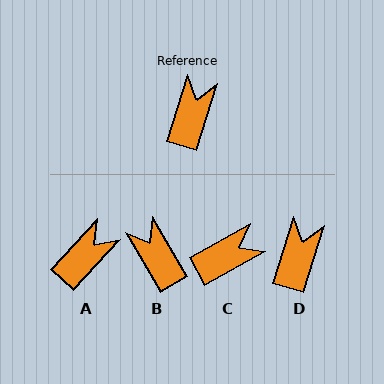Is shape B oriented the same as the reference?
No, it is off by about 47 degrees.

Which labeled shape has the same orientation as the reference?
D.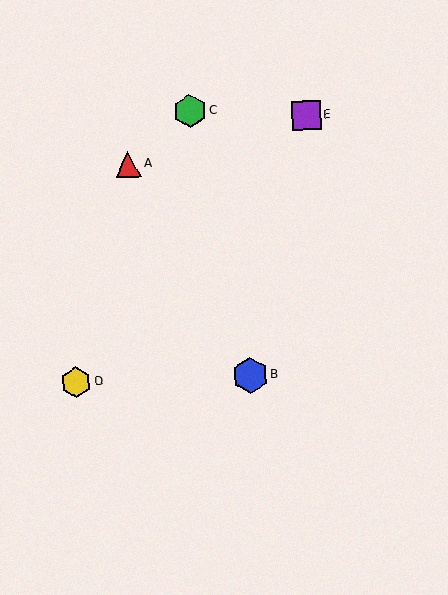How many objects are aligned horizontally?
2 objects (B, D) are aligned horizontally.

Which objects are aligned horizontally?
Objects B, D are aligned horizontally.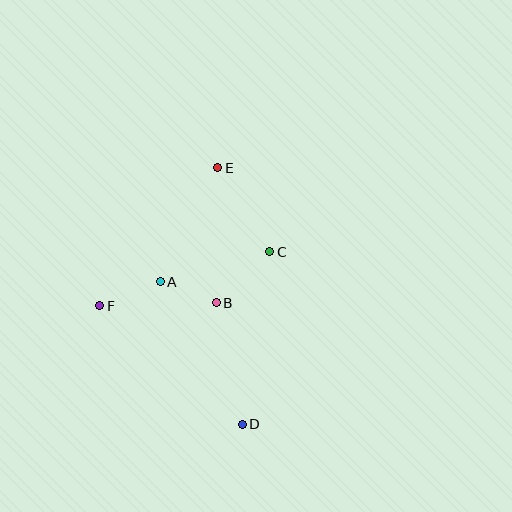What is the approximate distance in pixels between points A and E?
The distance between A and E is approximately 128 pixels.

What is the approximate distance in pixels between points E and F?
The distance between E and F is approximately 182 pixels.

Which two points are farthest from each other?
Points D and E are farthest from each other.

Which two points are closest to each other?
Points A and B are closest to each other.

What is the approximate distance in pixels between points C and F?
The distance between C and F is approximately 178 pixels.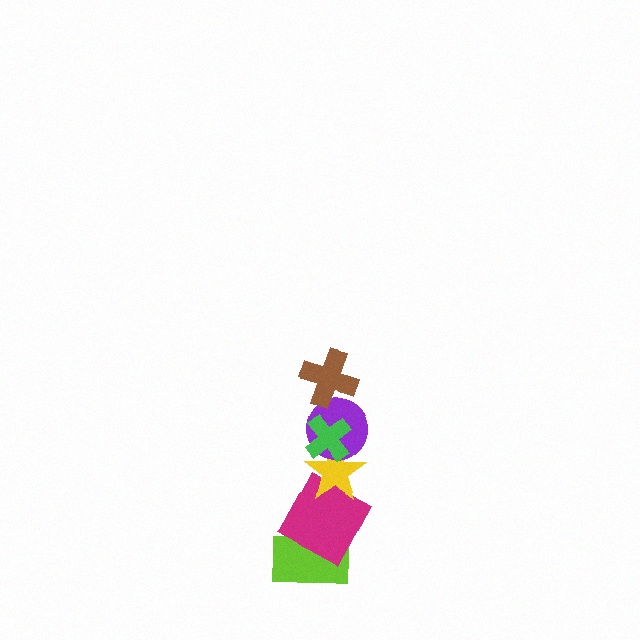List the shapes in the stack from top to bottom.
From top to bottom: the brown cross, the green cross, the purple circle, the yellow star, the magenta square, the lime rectangle.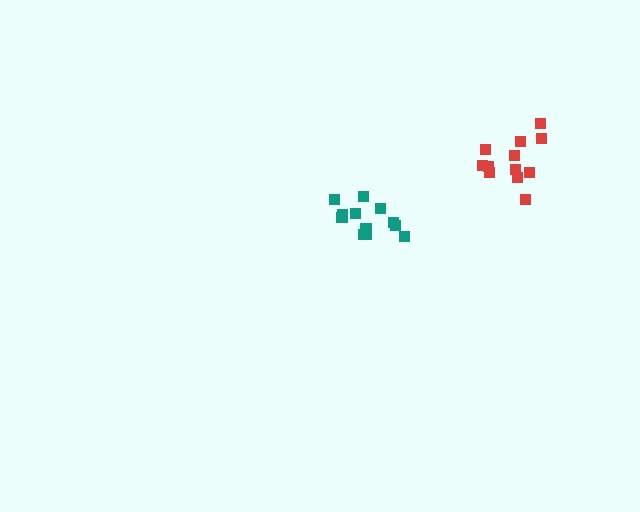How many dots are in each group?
Group 1: 12 dots, Group 2: 13 dots (25 total).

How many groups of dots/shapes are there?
There are 2 groups.